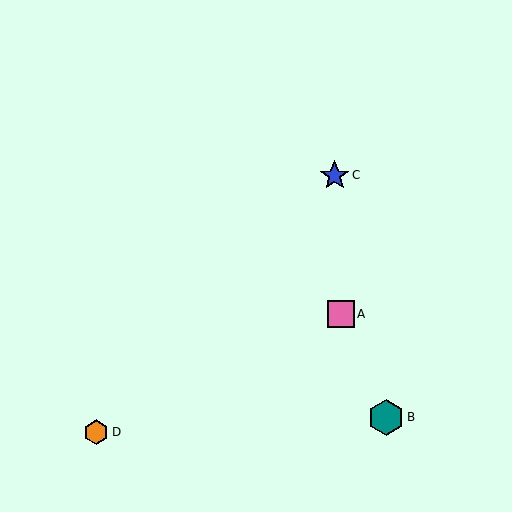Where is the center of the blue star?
The center of the blue star is at (335, 176).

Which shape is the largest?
The teal hexagon (labeled B) is the largest.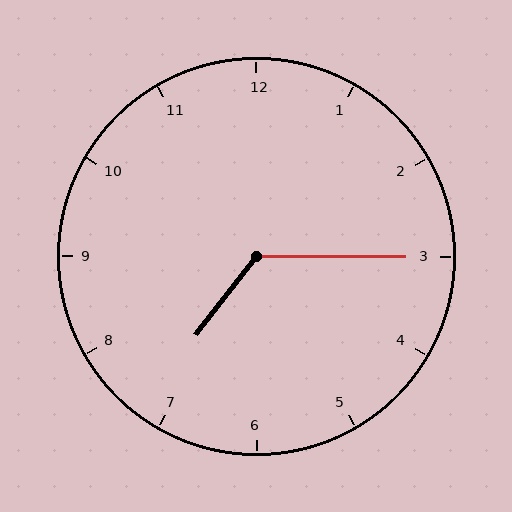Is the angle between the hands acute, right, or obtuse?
It is obtuse.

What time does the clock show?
7:15.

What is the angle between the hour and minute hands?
Approximately 128 degrees.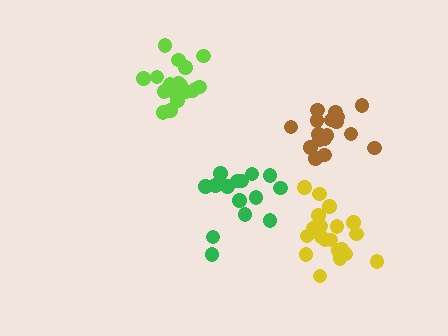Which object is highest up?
The lime cluster is topmost.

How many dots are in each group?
Group 1: 20 dots, Group 2: 15 dots, Group 3: 17 dots, Group 4: 21 dots (73 total).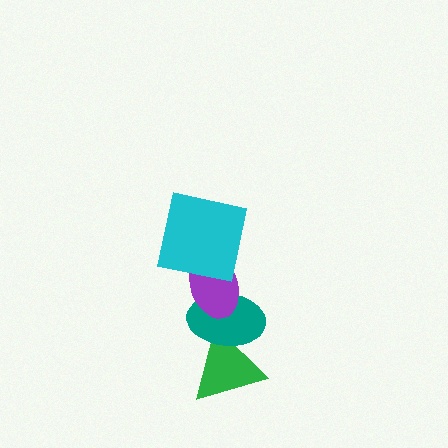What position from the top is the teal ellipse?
The teal ellipse is 3rd from the top.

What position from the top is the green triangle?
The green triangle is 4th from the top.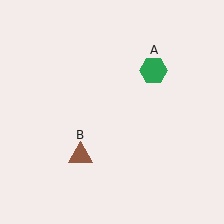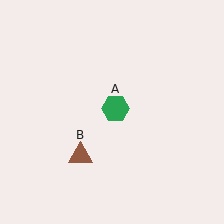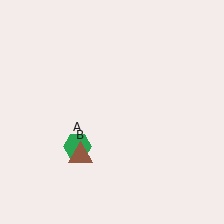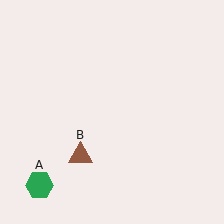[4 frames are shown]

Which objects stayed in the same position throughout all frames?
Brown triangle (object B) remained stationary.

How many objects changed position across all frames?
1 object changed position: green hexagon (object A).